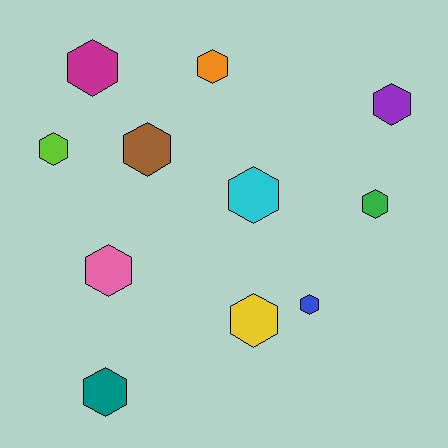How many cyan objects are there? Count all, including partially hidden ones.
There is 1 cyan object.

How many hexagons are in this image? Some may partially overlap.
There are 11 hexagons.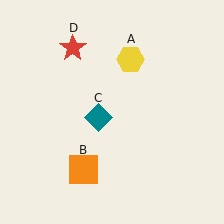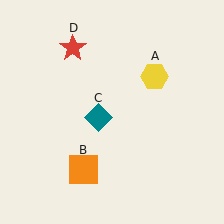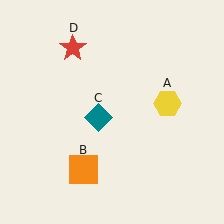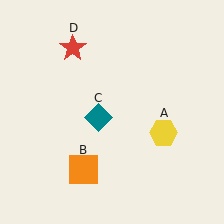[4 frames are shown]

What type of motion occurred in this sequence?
The yellow hexagon (object A) rotated clockwise around the center of the scene.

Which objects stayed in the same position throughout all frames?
Orange square (object B) and teal diamond (object C) and red star (object D) remained stationary.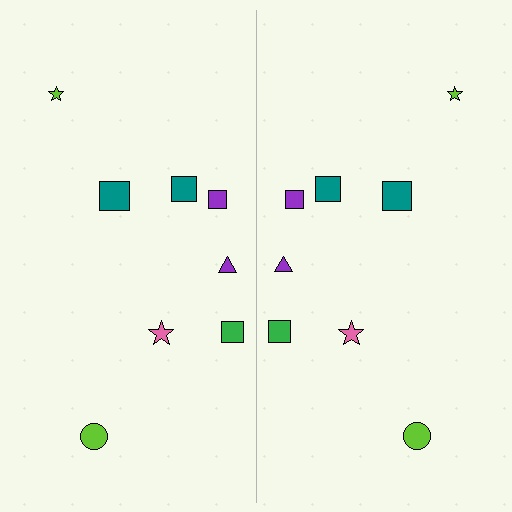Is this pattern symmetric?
Yes, this pattern has bilateral (reflection) symmetry.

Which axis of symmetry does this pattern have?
The pattern has a vertical axis of symmetry running through the center of the image.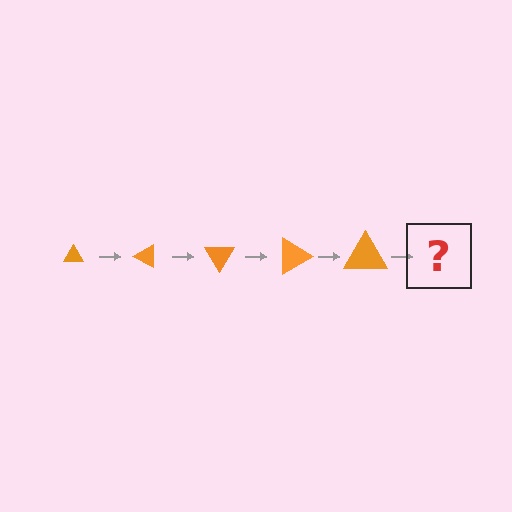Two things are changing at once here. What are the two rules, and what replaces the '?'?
The two rules are that the triangle grows larger each step and it rotates 30 degrees each step. The '?' should be a triangle, larger than the previous one and rotated 150 degrees from the start.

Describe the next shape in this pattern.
It should be a triangle, larger than the previous one and rotated 150 degrees from the start.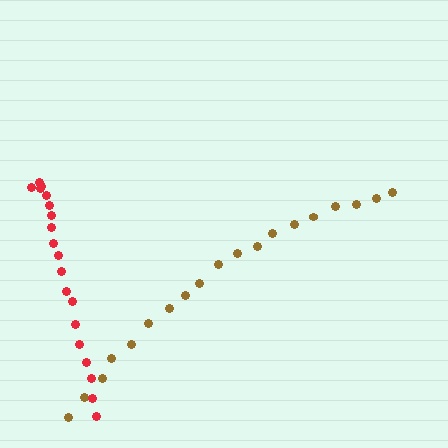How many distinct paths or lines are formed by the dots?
There are 2 distinct paths.